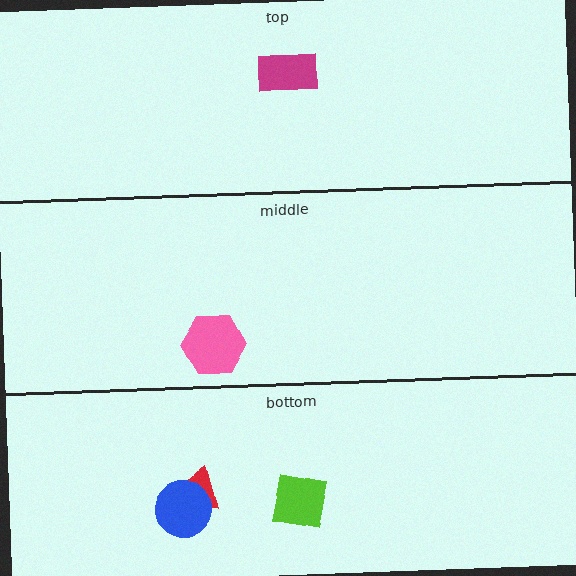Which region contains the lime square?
The bottom region.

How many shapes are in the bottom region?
3.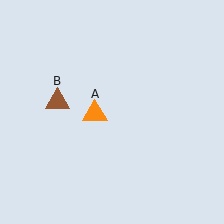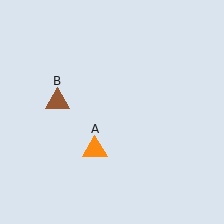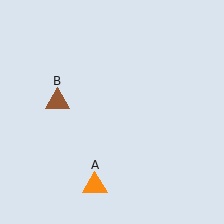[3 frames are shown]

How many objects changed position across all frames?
1 object changed position: orange triangle (object A).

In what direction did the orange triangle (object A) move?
The orange triangle (object A) moved down.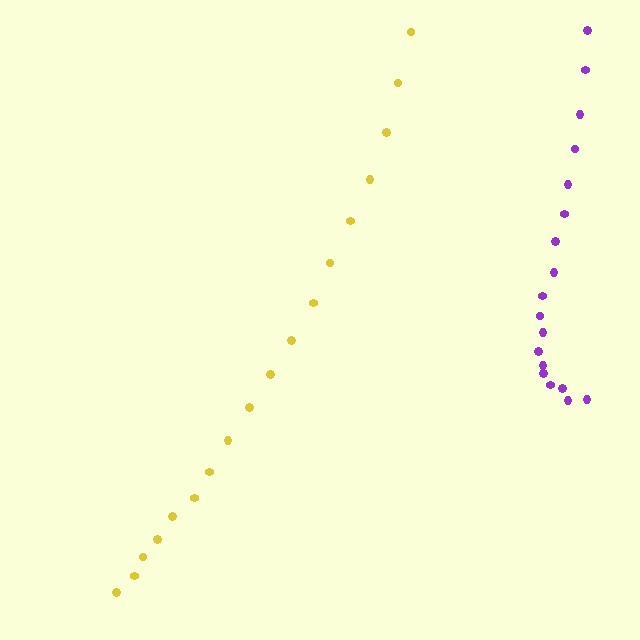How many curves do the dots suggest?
There are 2 distinct paths.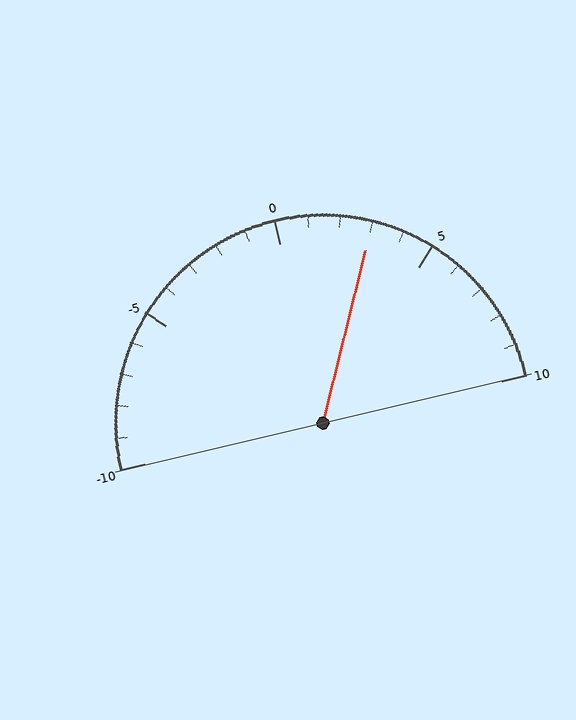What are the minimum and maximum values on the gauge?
The gauge ranges from -10 to 10.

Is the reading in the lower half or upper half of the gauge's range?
The reading is in the upper half of the range (-10 to 10).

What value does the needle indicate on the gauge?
The needle indicates approximately 3.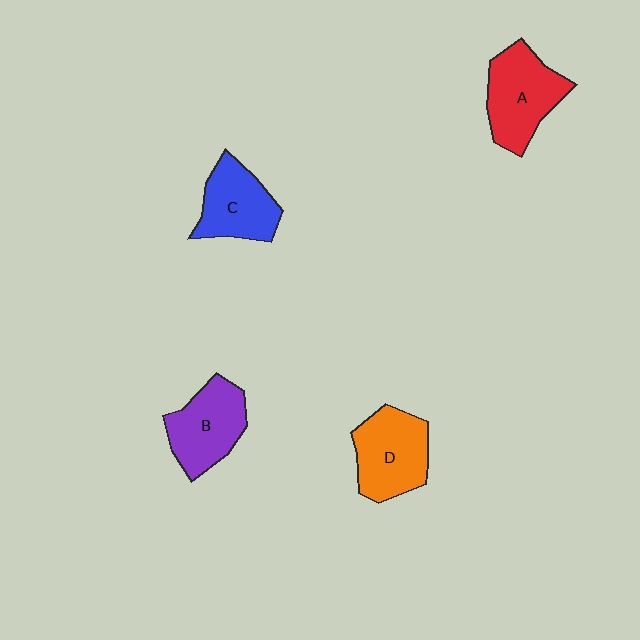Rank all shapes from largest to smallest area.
From largest to smallest: A (red), D (orange), B (purple), C (blue).